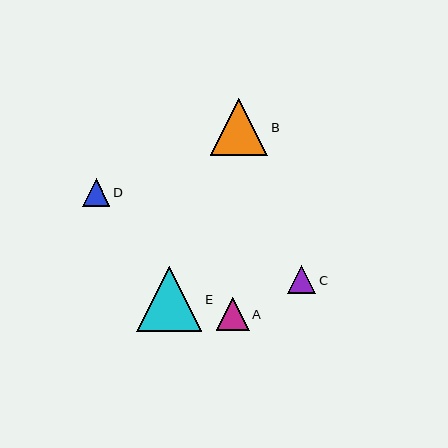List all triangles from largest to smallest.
From largest to smallest: E, B, A, C, D.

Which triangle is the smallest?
Triangle D is the smallest with a size of approximately 28 pixels.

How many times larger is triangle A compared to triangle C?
Triangle A is approximately 1.2 times the size of triangle C.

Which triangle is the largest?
Triangle E is the largest with a size of approximately 65 pixels.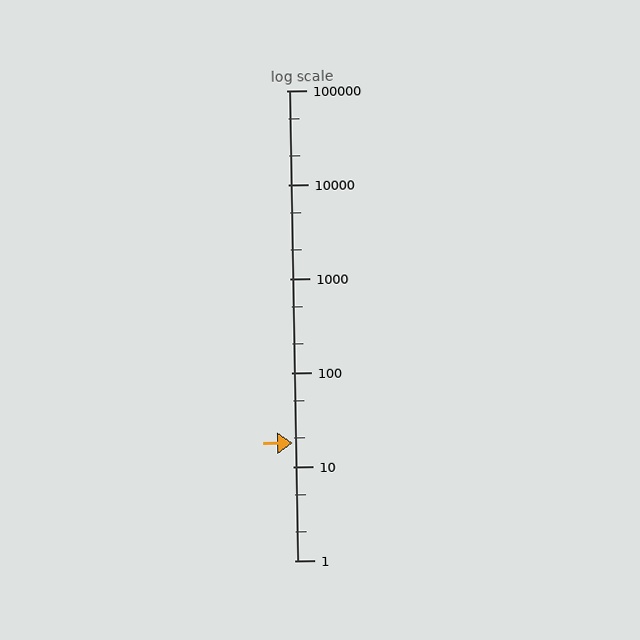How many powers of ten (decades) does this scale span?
The scale spans 5 decades, from 1 to 100000.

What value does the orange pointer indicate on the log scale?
The pointer indicates approximately 18.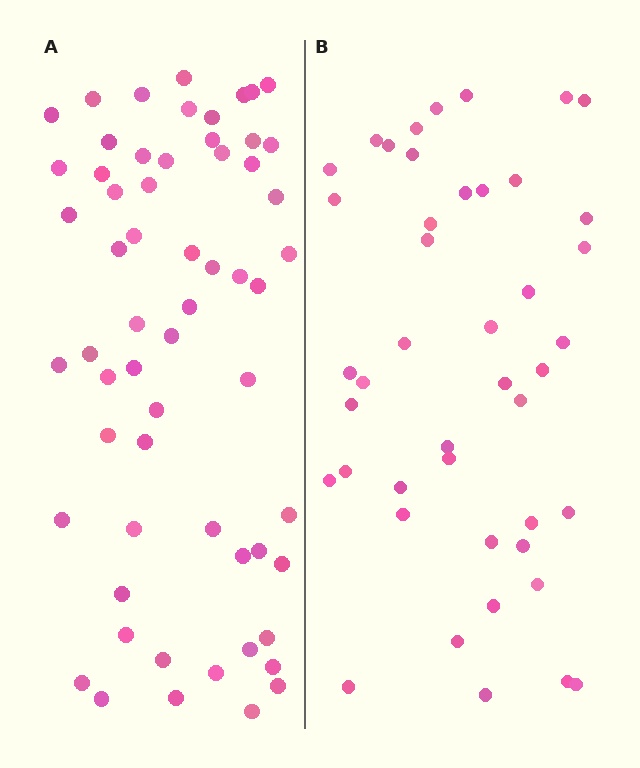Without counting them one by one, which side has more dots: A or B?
Region A (the left region) has more dots.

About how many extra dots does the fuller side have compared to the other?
Region A has approximately 15 more dots than region B.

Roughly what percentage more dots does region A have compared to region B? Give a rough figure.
About 35% more.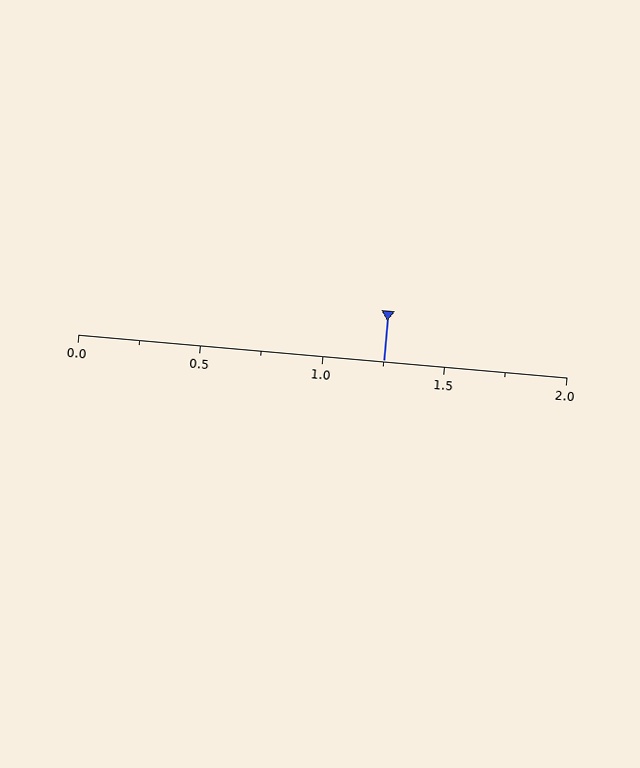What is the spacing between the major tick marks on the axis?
The major ticks are spaced 0.5 apart.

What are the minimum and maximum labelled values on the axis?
The axis runs from 0.0 to 2.0.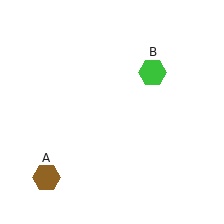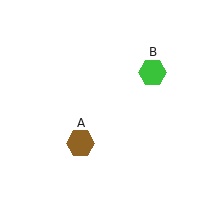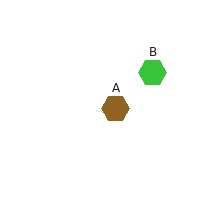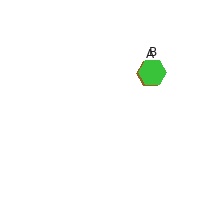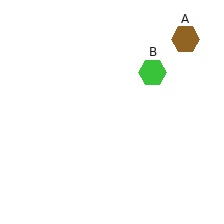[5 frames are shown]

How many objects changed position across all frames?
1 object changed position: brown hexagon (object A).